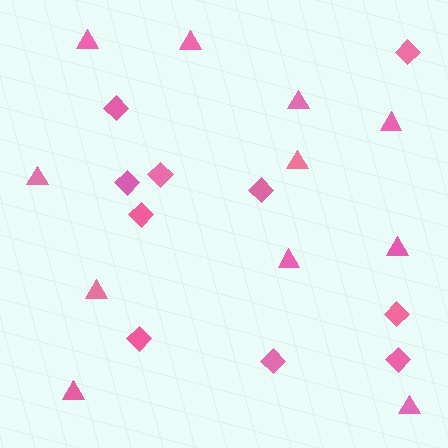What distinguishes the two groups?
There are 2 groups: one group of diamonds (10) and one group of triangles (11).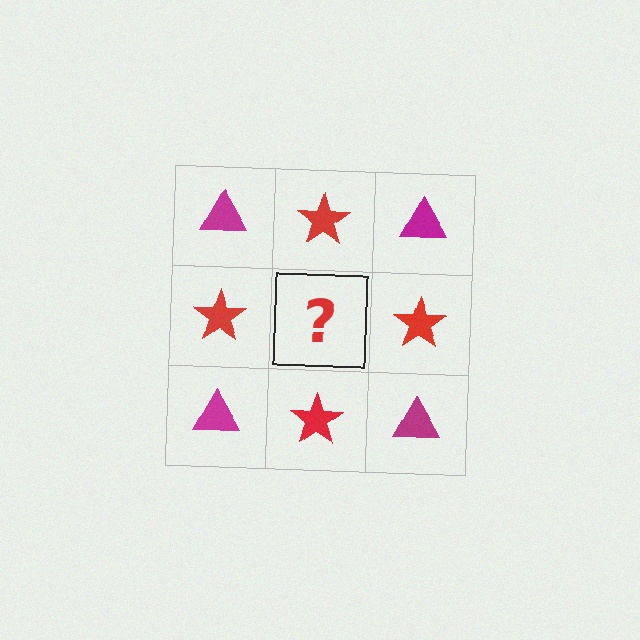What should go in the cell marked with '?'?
The missing cell should contain a magenta triangle.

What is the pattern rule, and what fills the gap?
The rule is that it alternates magenta triangle and red star in a checkerboard pattern. The gap should be filled with a magenta triangle.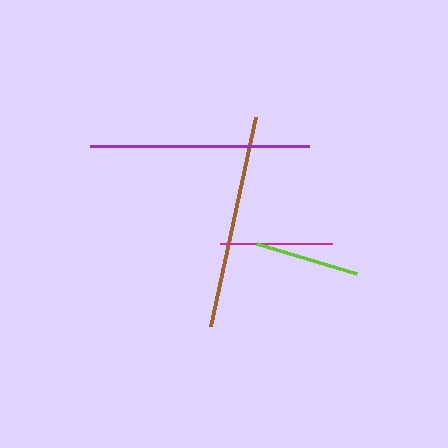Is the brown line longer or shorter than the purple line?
The purple line is longer than the brown line.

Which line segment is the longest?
The purple line is the longest at approximately 219 pixels.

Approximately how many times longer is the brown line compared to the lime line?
The brown line is approximately 2.0 times the length of the lime line.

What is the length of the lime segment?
The lime segment is approximately 105 pixels long.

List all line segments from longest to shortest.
From longest to shortest: purple, brown, magenta, lime.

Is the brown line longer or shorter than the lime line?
The brown line is longer than the lime line.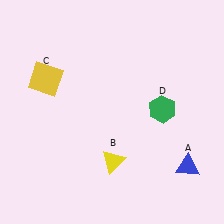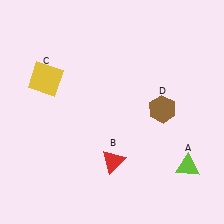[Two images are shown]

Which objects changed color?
A changed from blue to lime. B changed from yellow to red. D changed from green to brown.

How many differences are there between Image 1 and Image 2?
There are 3 differences between the two images.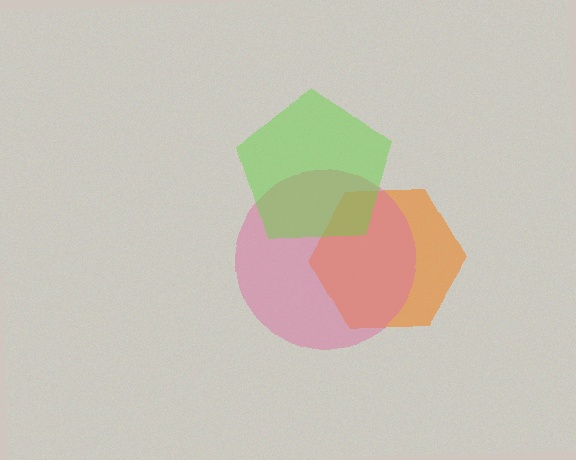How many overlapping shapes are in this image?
There are 3 overlapping shapes in the image.